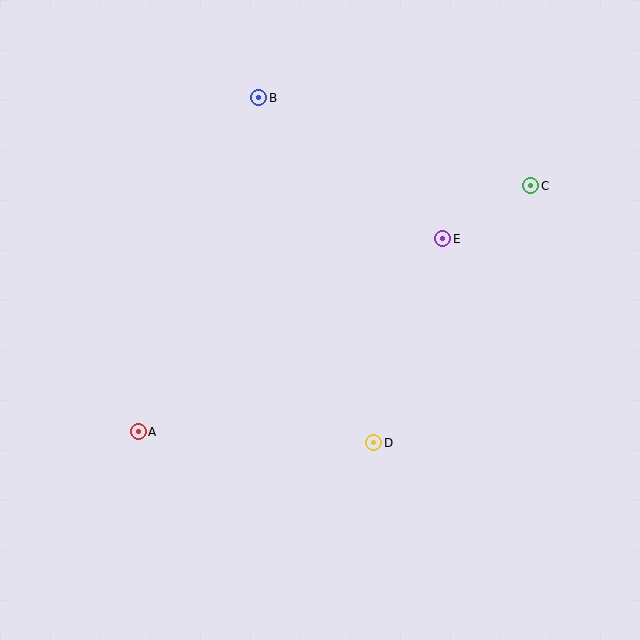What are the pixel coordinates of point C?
Point C is at (531, 186).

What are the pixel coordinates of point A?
Point A is at (138, 432).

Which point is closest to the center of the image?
Point D at (374, 443) is closest to the center.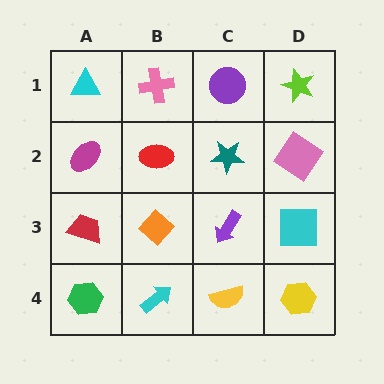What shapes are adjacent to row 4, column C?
A purple arrow (row 3, column C), a cyan arrow (row 4, column B), a yellow hexagon (row 4, column D).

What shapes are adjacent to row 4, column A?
A red trapezoid (row 3, column A), a cyan arrow (row 4, column B).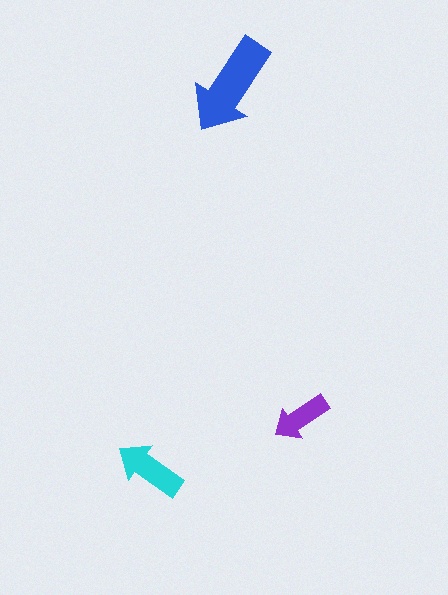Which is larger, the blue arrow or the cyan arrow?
The blue one.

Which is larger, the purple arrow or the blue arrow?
The blue one.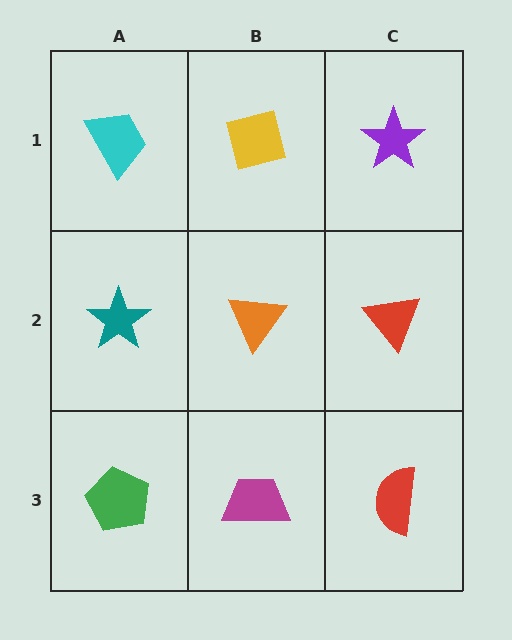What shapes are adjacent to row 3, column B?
An orange triangle (row 2, column B), a green pentagon (row 3, column A), a red semicircle (row 3, column C).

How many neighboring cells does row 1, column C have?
2.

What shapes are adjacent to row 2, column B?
A yellow square (row 1, column B), a magenta trapezoid (row 3, column B), a teal star (row 2, column A), a red triangle (row 2, column C).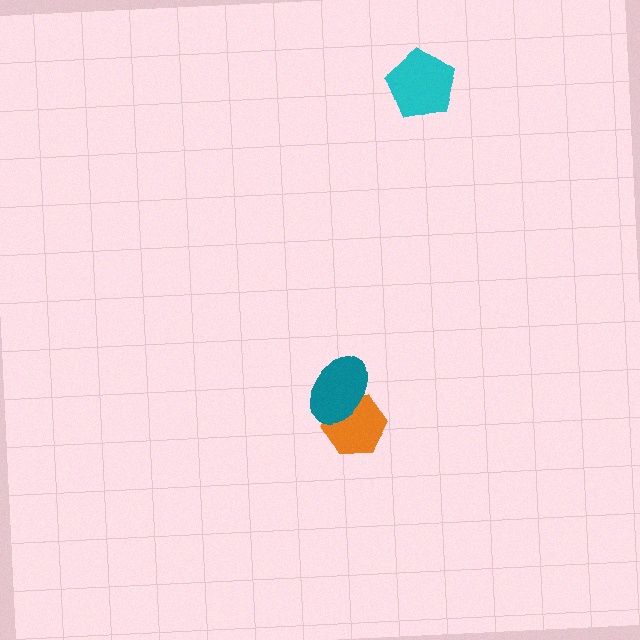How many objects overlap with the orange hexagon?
1 object overlaps with the orange hexagon.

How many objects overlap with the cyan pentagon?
0 objects overlap with the cyan pentagon.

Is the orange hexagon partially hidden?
Yes, it is partially covered by another shape.